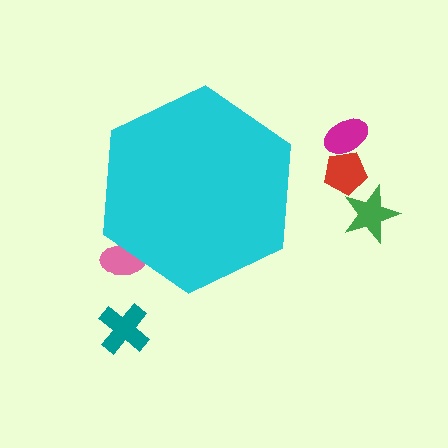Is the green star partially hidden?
No, the green star is fully visible.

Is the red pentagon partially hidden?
No, the red pentagon is fully visible.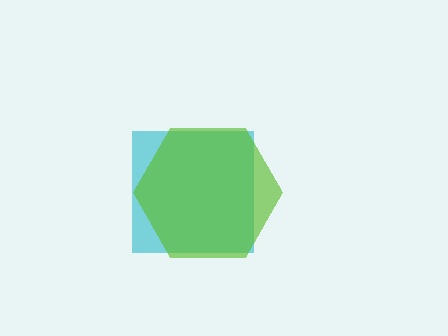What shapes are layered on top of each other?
The layered shapes are: a cyan square, a lime hexagon.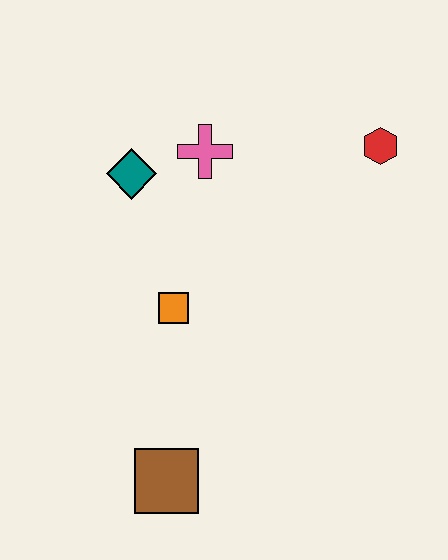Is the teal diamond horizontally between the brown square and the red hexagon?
No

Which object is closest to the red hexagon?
The pink cross is closest to the red hexagon.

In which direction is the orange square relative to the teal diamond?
The orange square is below the teal diamond.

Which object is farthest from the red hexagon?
The brown square is farthest from the red hexagon.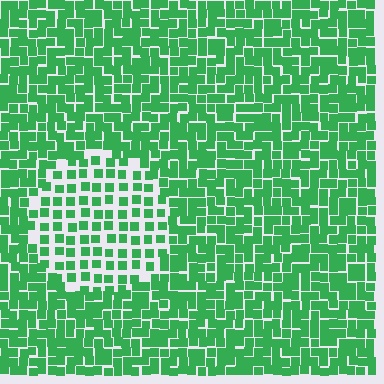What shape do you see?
I see a circle.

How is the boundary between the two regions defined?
The boundary is defined by a change in element density (approximately 1.9x ratio). All elements are the same color, size, and shape.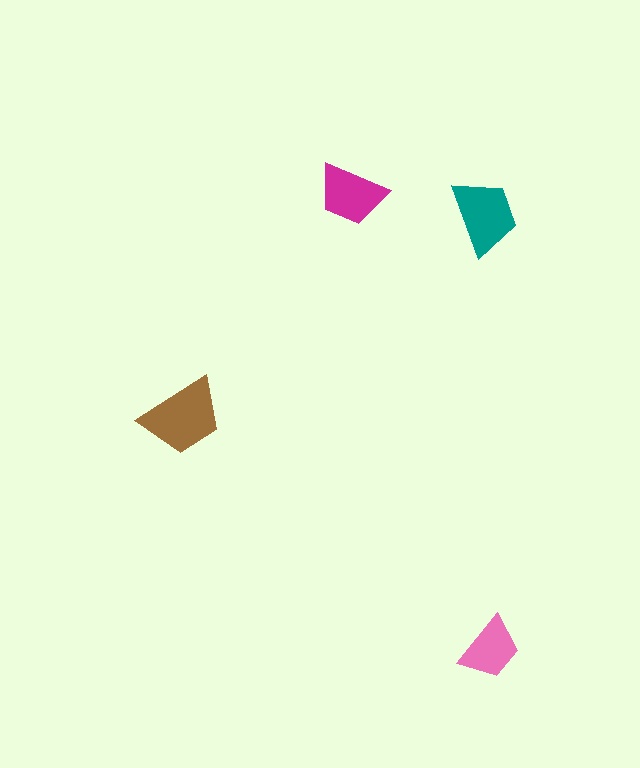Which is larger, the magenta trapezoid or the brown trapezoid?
The brown one.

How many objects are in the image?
There are 4 objects in the image.